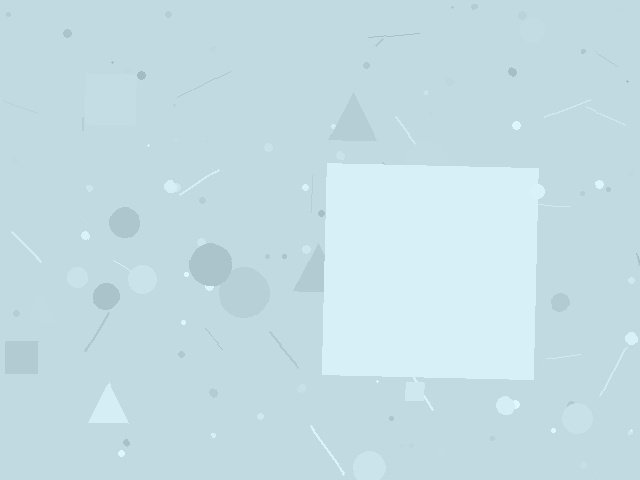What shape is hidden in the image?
A square is hidden in the image.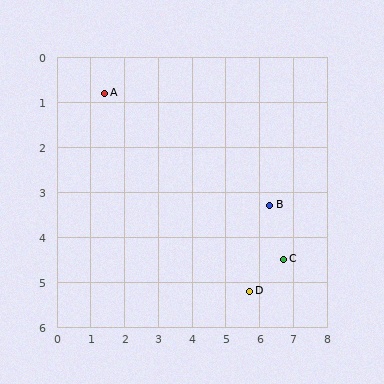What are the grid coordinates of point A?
Point A is at approximately (1.4, 0.8).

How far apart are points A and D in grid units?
Points A and D are about 6.2 grid units apart.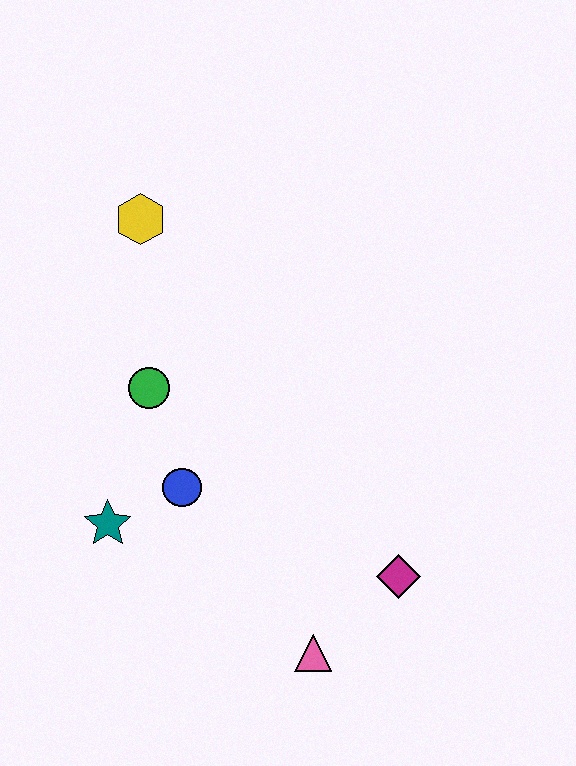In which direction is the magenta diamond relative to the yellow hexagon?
The magenta diamond is below the yellow hexagon.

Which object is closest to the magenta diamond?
The pink triangle is closest to the magenta diamond.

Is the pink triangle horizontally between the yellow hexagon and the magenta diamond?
Yes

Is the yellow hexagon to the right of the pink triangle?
No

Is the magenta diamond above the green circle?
No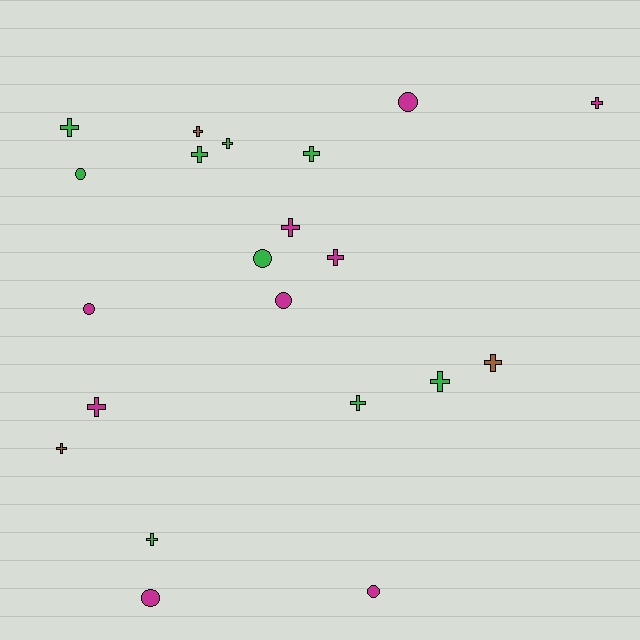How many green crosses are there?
There are 7 green crosses.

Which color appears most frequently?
Magenta, with 9 objects.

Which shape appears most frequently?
Cross, with 14 objects.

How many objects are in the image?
There are 21 objects.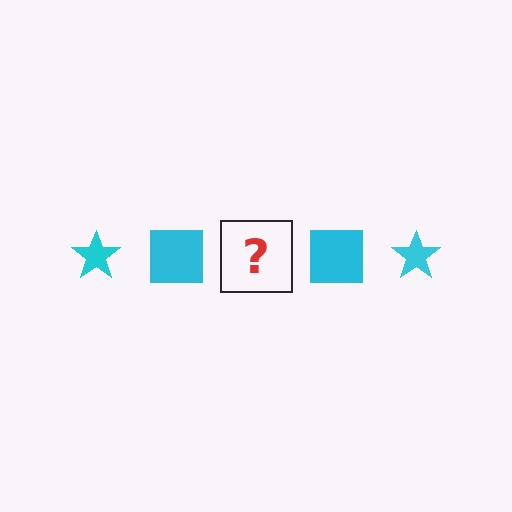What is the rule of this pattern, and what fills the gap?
The rule is that the pattern cycles through star, square shapes in cyan. The gap should be filled with a cyan star.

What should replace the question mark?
The question mark should be replaced with a cyan star.